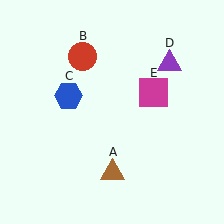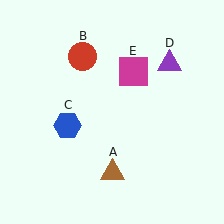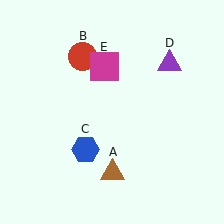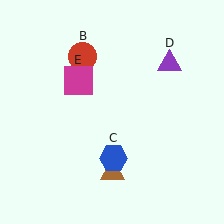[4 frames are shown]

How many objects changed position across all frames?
2 objects changed position: blue hexagon (object C), magenta square (object E).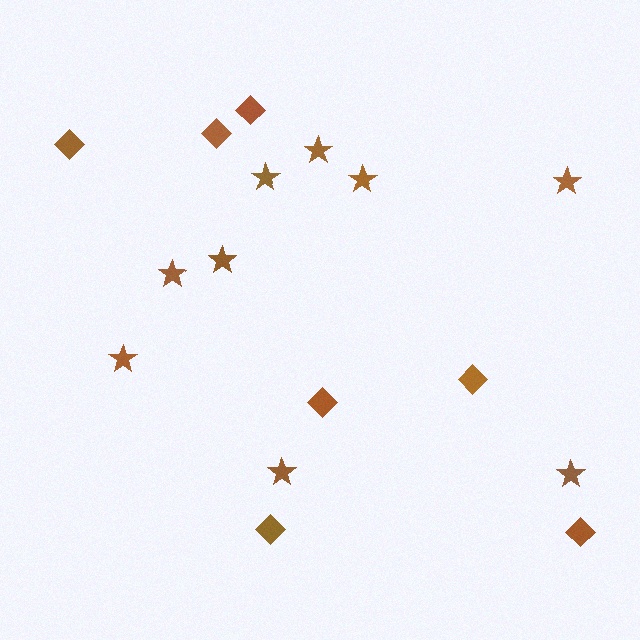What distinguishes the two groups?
There are 2 groups: one group of stars (9) and one group of diamonds (7).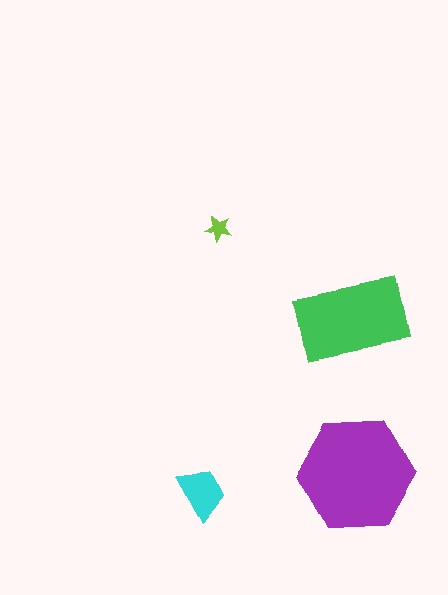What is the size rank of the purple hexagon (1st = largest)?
1st.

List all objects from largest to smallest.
The purple hexagon, the green rectangle, the cyan trapezoid, the lime star.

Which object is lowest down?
The cyan trapezoid is bottommost.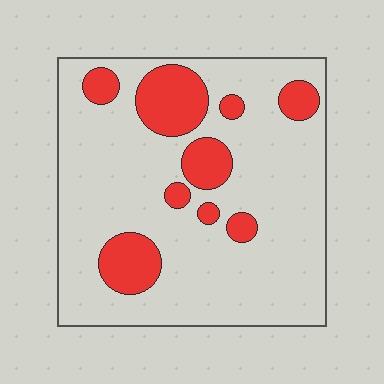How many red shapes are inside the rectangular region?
9.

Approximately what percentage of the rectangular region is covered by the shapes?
Approximately 20%.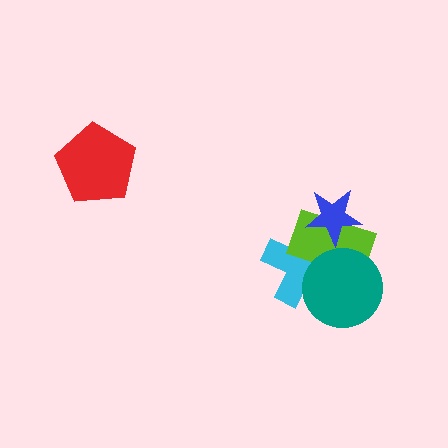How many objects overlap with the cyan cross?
3 objects overlap with the cyan cross.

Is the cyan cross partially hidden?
Yes, it is partially covered by another shape.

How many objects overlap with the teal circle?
2 objects overlap with the teal circle.